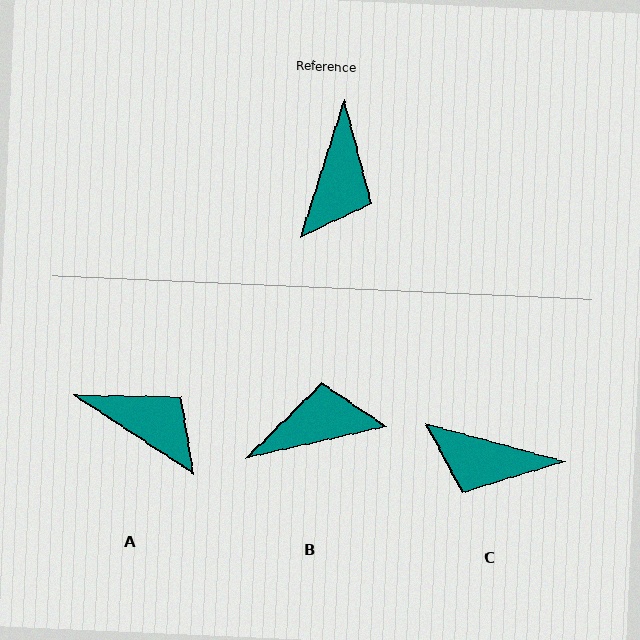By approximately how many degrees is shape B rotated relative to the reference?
Approximately 120 degrees counter-clockwise.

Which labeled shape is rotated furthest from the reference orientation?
B, about 120 degrees away.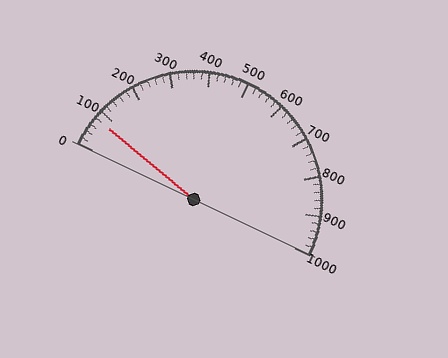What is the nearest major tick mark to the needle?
The nearest major tick mark is 100.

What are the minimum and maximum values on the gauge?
The gauge ranges from 0 to 1000.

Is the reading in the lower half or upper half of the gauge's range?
The reading is in the lower half of the range (0 to 1000).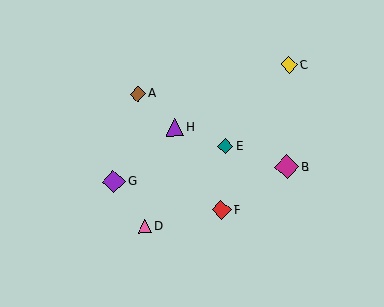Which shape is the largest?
The magenta diamond (labeled B) is the largest.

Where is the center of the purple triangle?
The center of the purple triangle is at (175, 128).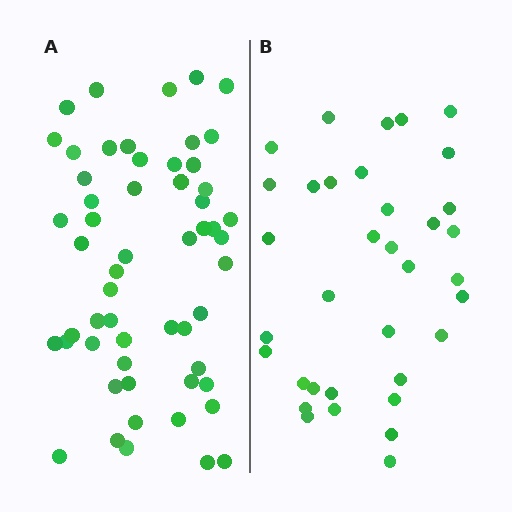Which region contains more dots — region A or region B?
Region A (the left region) has more dots.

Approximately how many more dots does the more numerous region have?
Region A has approximately 20 more dots than region B.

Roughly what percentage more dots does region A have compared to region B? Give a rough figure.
About 60% more.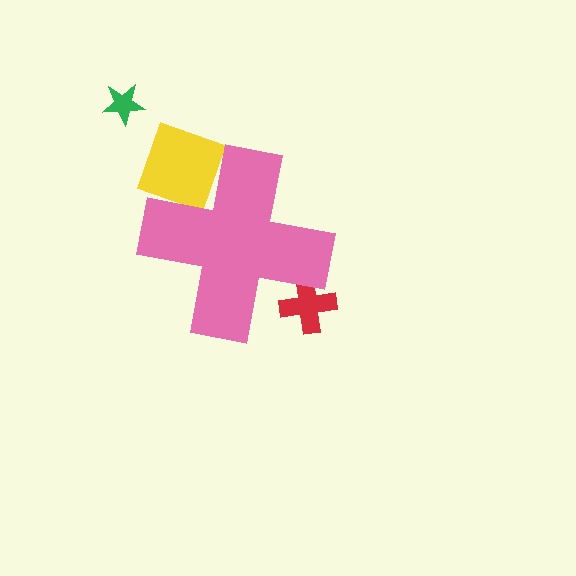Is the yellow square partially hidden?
Yes, the yellow square is partially hidden behind the pink cross.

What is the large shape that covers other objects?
A pink cross.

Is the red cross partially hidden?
Yes, the red cross is partially hidden behind the pink cross.